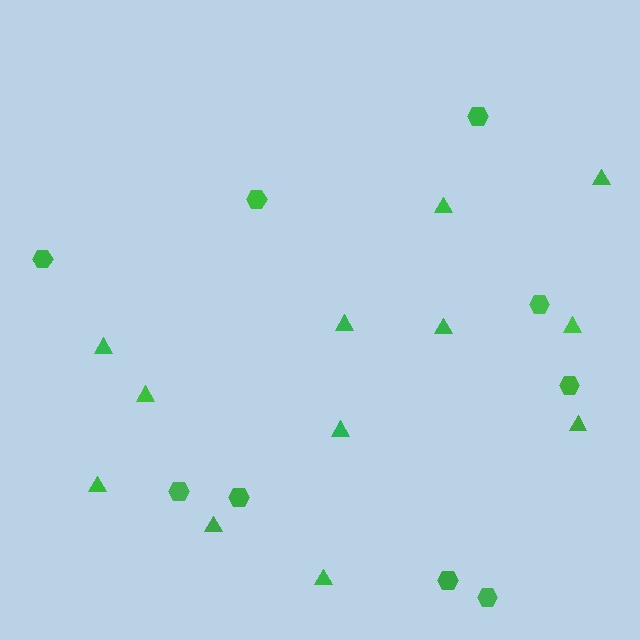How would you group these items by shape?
There are 2 groups: one group of hexagons (9) and one group of triangles (12).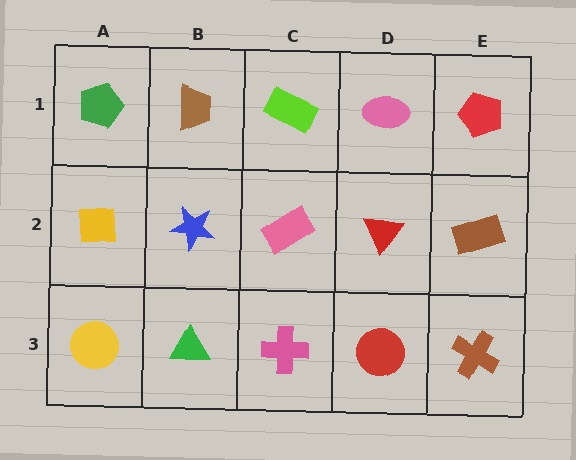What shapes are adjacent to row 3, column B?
A blue star (row 2, column B), a yellow circle (row 3, column A), a pink cross (row 3, column C).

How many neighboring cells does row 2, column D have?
4.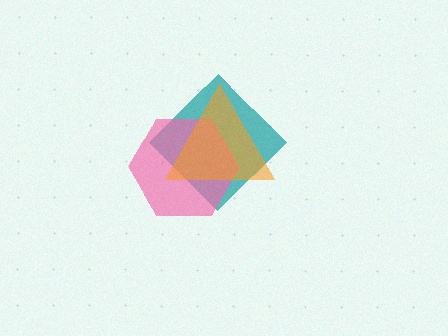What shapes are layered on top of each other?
The layered shapes are: a teal diamond, a pink hexagon, an orange triangle.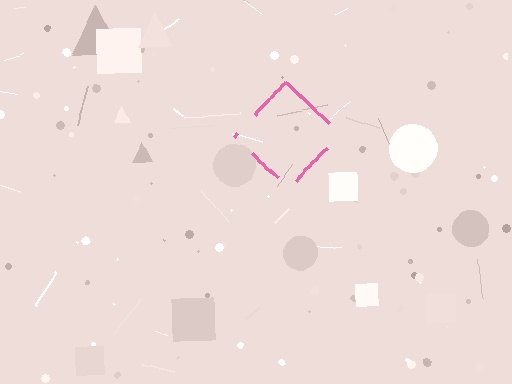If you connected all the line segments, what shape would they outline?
They would outline a diamond.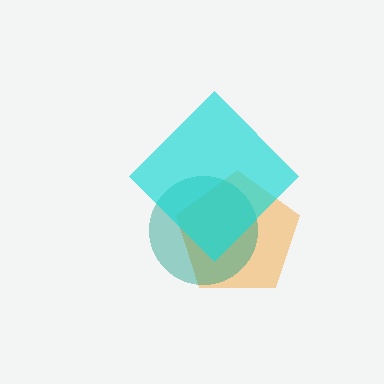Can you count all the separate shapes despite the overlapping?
Yes, there are 3 separate shapes.